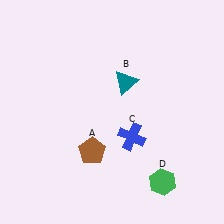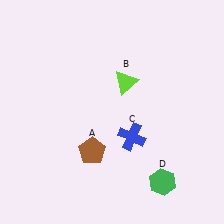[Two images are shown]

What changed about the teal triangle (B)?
In Image 1, B is teal. In Image 2, it changed to lime.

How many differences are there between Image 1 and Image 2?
There is 1 difference between the two images.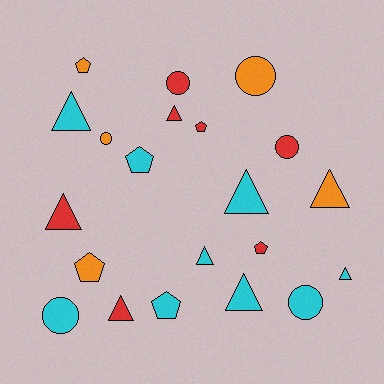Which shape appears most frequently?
Triangle, with 9 objects.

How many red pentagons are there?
There are 2 red pentagons.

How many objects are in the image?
There are 21 objects.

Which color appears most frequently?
Cyan, with 9 objects.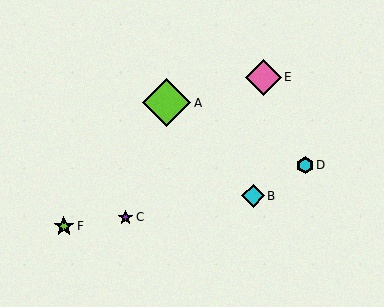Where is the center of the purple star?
The center of the purple star is at (126, 217).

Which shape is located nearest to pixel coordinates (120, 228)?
The purple star (labeled C) at (126, 217) is nearest to that location.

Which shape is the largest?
The lime diamond (labeled A) is the largest.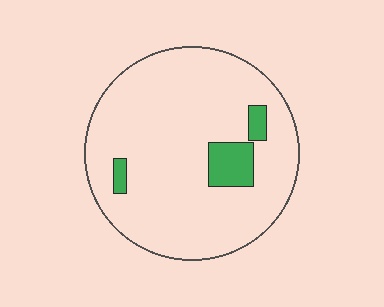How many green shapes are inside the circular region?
3.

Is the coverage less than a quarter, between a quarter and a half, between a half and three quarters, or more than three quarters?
Less than a quarter.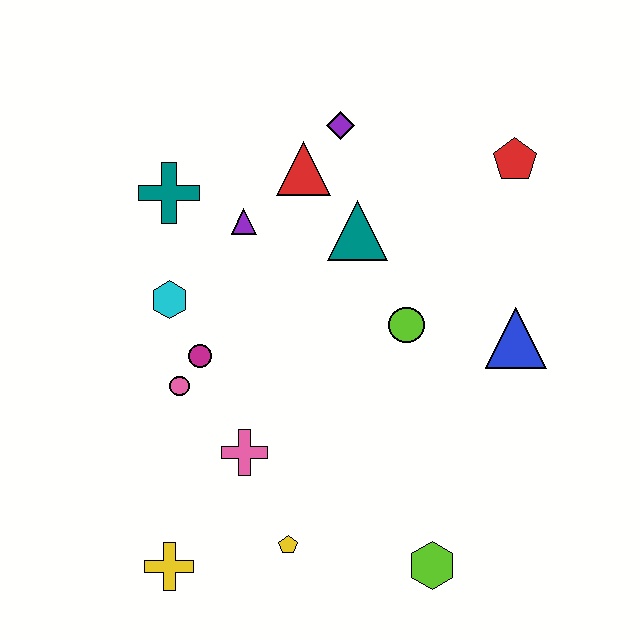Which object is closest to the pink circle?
The magenta circle is closest to the pink circle.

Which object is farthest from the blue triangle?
The yellow cross is farthest from the blue triangle.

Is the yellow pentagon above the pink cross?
No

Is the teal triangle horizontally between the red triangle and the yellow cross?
No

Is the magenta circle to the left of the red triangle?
Yes